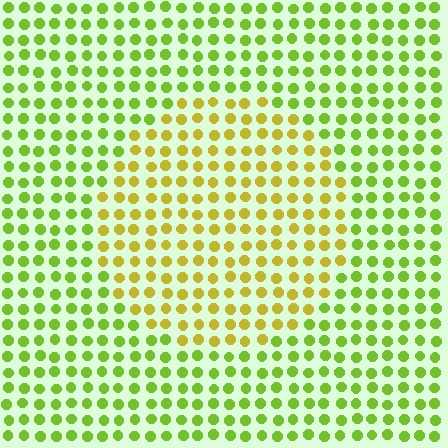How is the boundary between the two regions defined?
The boundary is defined purely by a slight shift in hue (about 36 degrees). Spacing, size, and orientation are identical on both sides.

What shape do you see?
I see a circle.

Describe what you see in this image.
The image is filled with small lime elements in a uniform arrangement. A circle-shaped region is visible where the elements are tinted to a slightly different hue, forming a subtle color boundary.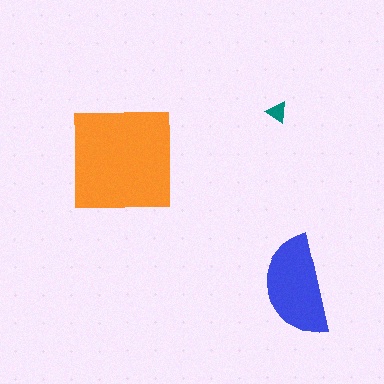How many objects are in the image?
There are 3 objects in the image.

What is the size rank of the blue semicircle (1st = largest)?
2nd.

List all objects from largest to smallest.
The orange square, the blue semicircle, the teal triangle.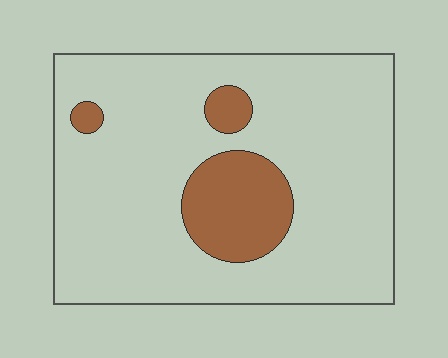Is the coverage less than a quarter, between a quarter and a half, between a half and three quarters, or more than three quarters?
Less than a quarter.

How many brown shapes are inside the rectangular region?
3.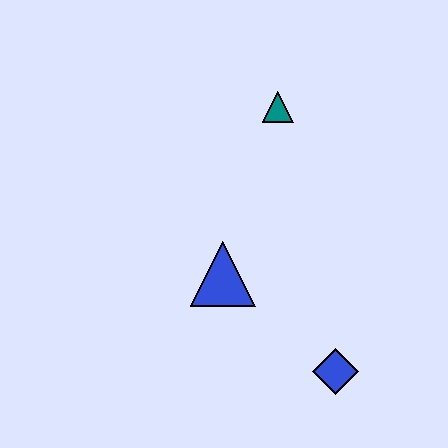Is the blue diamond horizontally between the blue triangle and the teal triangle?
No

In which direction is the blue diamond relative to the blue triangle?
The blue diamond is to the right of the blue triangle.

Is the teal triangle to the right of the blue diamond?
No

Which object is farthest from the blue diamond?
The teal triangle is farthest from the blue diamond.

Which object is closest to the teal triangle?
The blue triangle is closest to the teal triangle.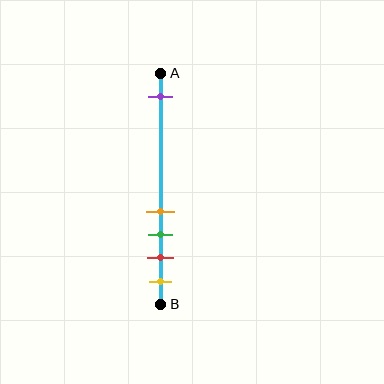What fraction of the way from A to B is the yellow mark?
The yellow mark is approximately 90% (0.9) of the way from A to B.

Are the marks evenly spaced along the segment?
No, the marks are not evenly spaced.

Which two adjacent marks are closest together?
The orange and green marks are the closest adjacent pair.